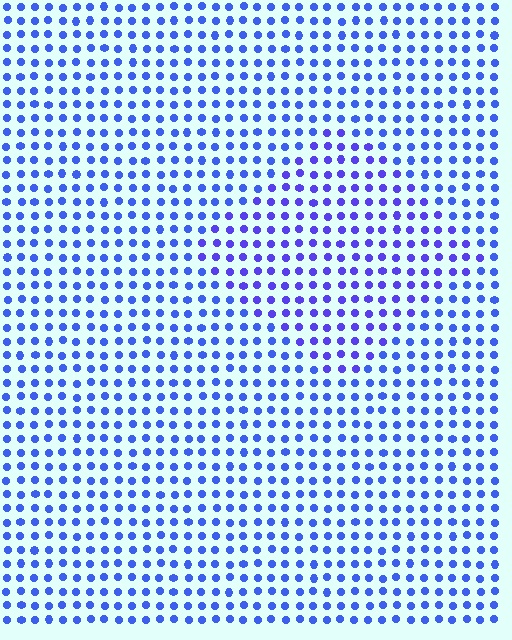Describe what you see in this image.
The image is filled with small blue elements in a uniform arrangement. A diamond-shaped region is visible where the elements are tinted to a slightly different hue, forming a subtle color boundary.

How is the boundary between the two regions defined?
The boundary is defined purely by a slight shift in hue (about 21 degrees). Spacing, size, and orientation are identical on both sides.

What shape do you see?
I see a diamond.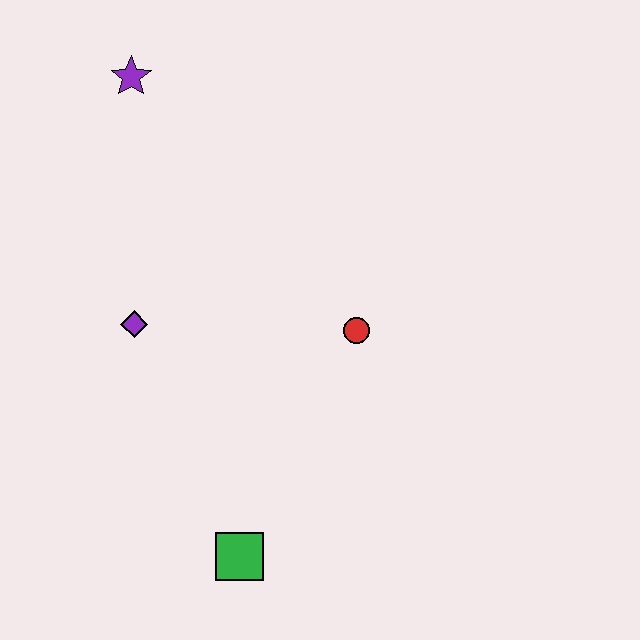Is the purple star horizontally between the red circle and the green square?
No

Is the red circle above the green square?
Yes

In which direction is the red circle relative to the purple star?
The red circle is below the purple star.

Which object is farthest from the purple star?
The green square is farthest from the purple star.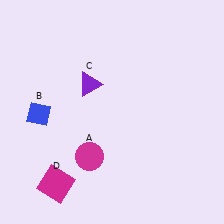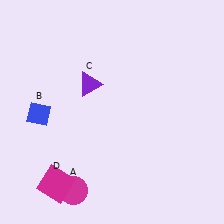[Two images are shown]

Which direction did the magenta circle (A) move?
The magenta circle (A) moved down.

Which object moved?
The magenta circle (A) moved down.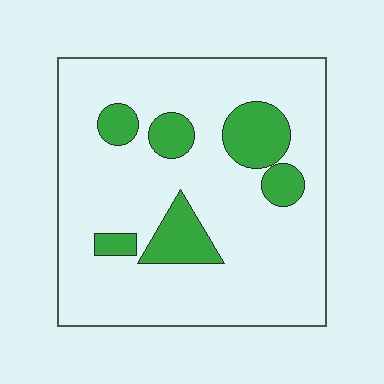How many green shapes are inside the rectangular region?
6.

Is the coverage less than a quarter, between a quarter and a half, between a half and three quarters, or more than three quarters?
Less than a quarter.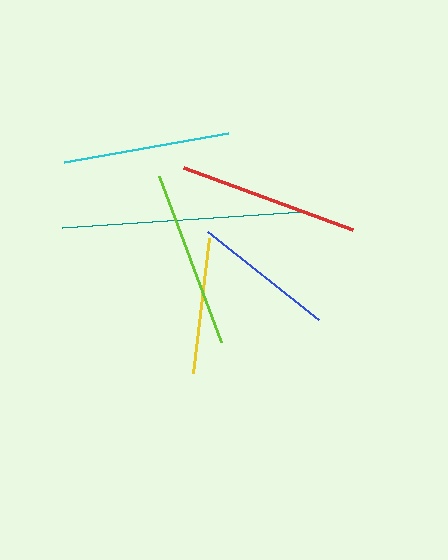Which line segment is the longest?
The teal line is the longest at approximately 242 pixels.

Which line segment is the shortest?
The yellow line is the shortest at approximately 136 pixels.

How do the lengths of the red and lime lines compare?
The red and lime lines are approximately the same length.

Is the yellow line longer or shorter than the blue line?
The blue line is longer than the yellow line.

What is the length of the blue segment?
The blue segment is approximately 142 pixels long.